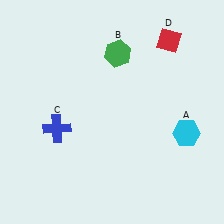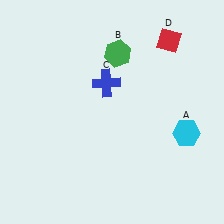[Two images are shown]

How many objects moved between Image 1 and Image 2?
1 object moved between the two images.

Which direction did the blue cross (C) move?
The blue cross (C) moved right.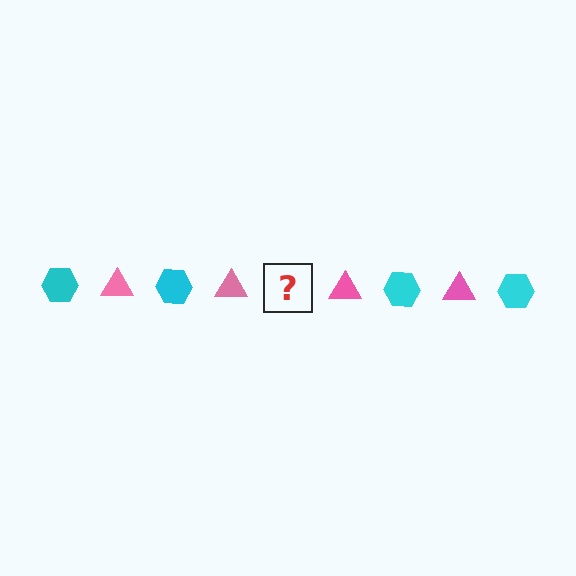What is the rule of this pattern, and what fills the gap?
The rule is that the pattern alternates between cyan hexagon and pink triangle. The gap should be filled with a cyan hexagon.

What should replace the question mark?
The question mark should be replaced with a cyan hexagon.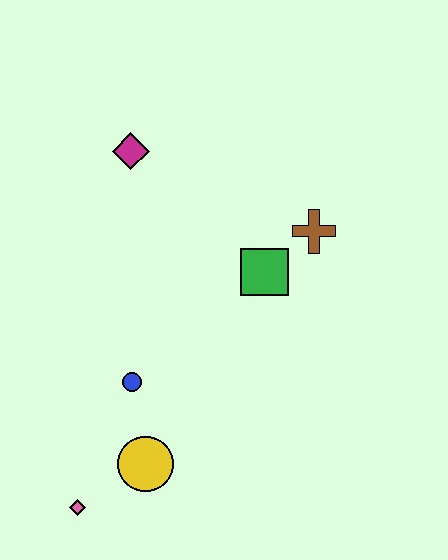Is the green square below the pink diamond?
No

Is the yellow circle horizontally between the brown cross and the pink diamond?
Yes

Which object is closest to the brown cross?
The green square is closest to the brown cross.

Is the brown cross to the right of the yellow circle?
Yes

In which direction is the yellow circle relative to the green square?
The yellow circle is below the green square.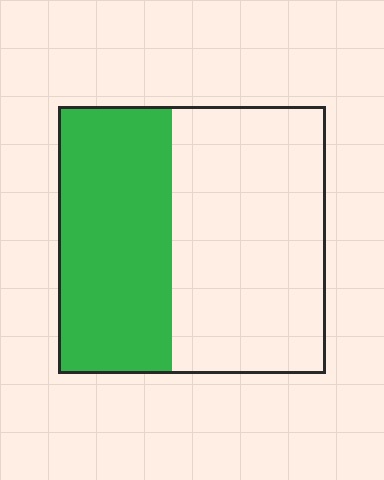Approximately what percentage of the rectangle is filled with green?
Approximately 45%.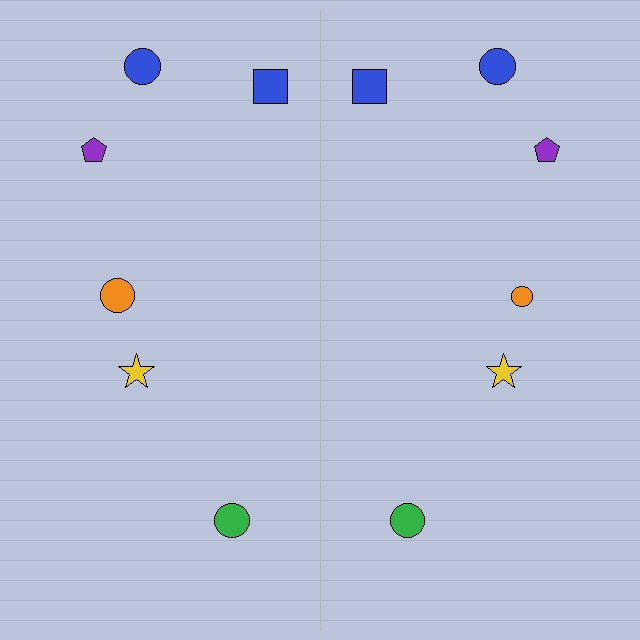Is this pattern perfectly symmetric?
No, the pattern is not perfectly symmetric. The orange circle on the right side has a different size than its mirror counterpart.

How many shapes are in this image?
There are 12 shapes in this image.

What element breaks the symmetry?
The orange circle on the right side has a different size than its mirror counterpart.